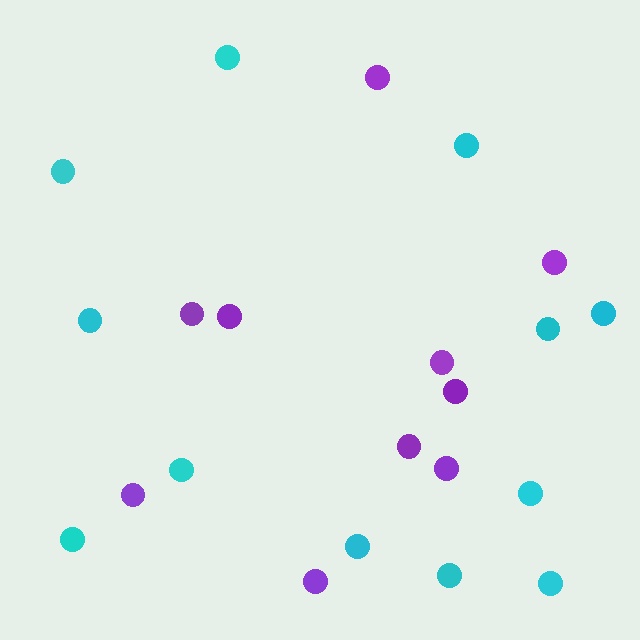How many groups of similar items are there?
There are 2 groups: one group of purple circles (10) and one group of cyan circles (12).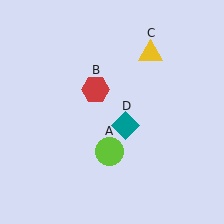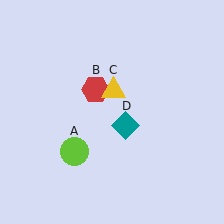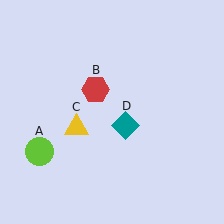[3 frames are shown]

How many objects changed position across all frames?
2 objects changed position: lime circle (object A), yellow triangle (object C).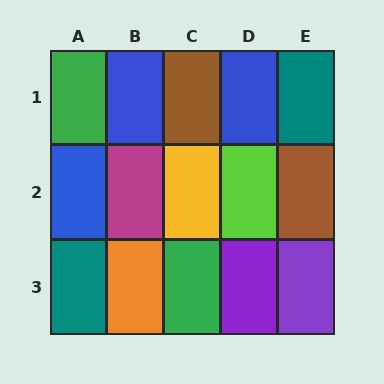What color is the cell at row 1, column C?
Brown.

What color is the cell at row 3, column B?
Orange.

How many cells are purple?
2 cells are purple.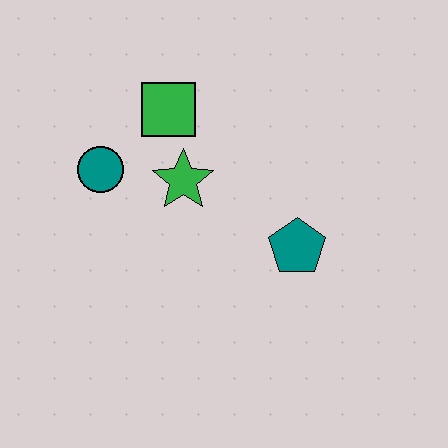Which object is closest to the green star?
The green square is closest to the green star.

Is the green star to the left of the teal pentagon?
Yes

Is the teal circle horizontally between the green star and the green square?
No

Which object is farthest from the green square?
The teal pentagon is farthest from the green square.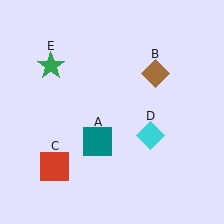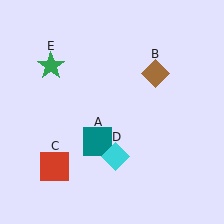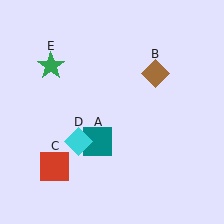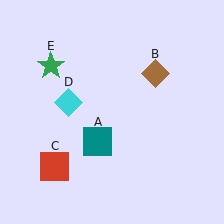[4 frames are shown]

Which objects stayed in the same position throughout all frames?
Teal square (object A) and brown diamond (object B) and red square (object C) and green star (object E) remained stationary.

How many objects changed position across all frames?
1 object changed position: cyan diamond (object D).